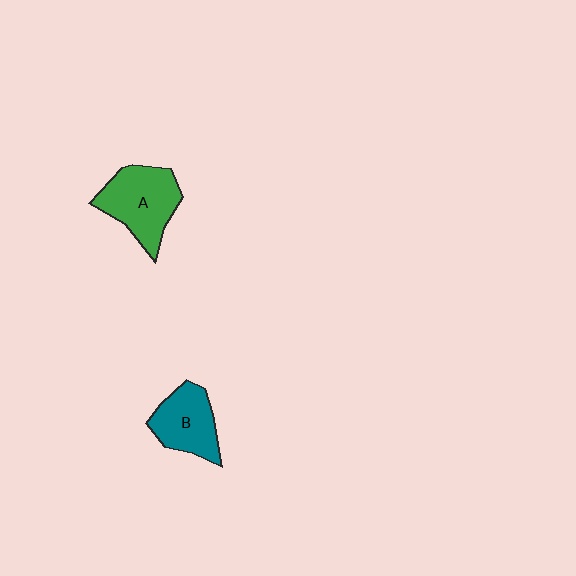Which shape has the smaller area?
Shape B (teal).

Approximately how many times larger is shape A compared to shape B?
Approximately 1.3 times.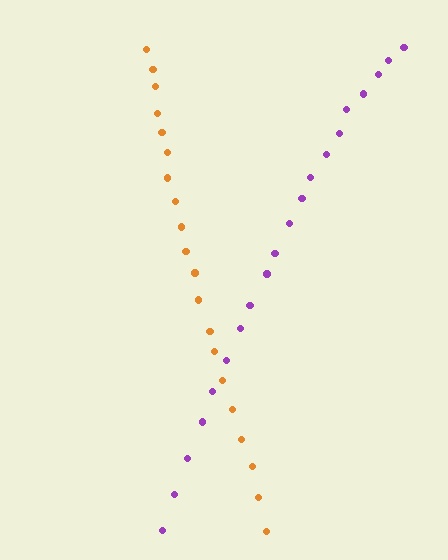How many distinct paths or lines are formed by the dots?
There are 2 distinct paths.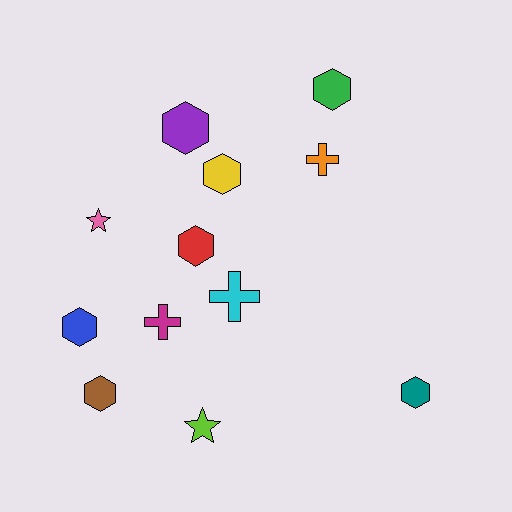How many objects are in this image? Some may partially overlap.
There are 12 objects.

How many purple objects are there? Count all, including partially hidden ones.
There is 1 purple object.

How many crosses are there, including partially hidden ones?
There are 3 crosses.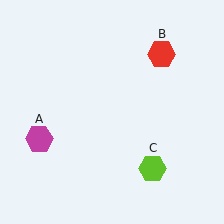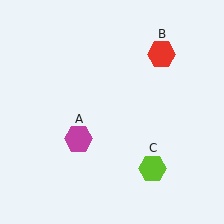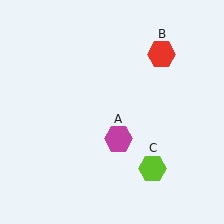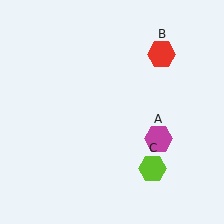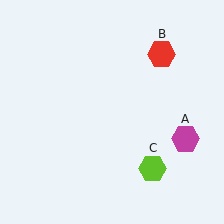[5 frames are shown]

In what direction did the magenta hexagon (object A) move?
The magenta hexagon (object A) moved right.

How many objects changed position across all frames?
1 object changed position: magenta hexagon (object A).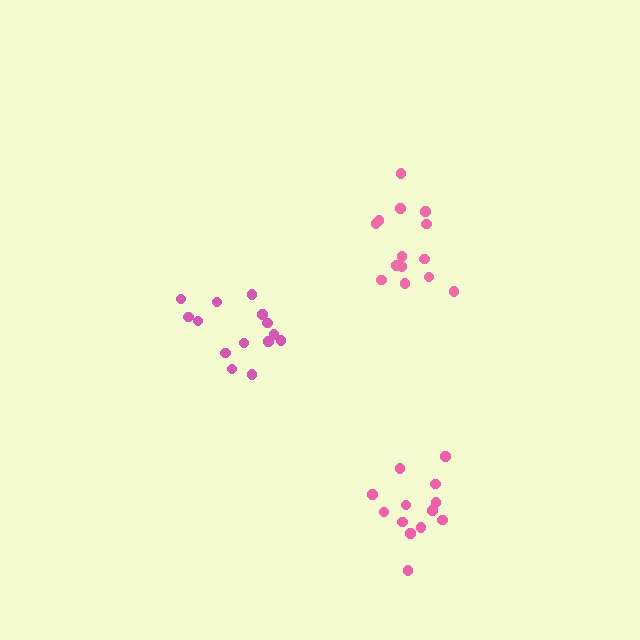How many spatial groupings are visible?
There are 3 spatial groupings.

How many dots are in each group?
Group 1: 14 dots, Group 2: 14 dots, Group 3: 13 dots (41 total).